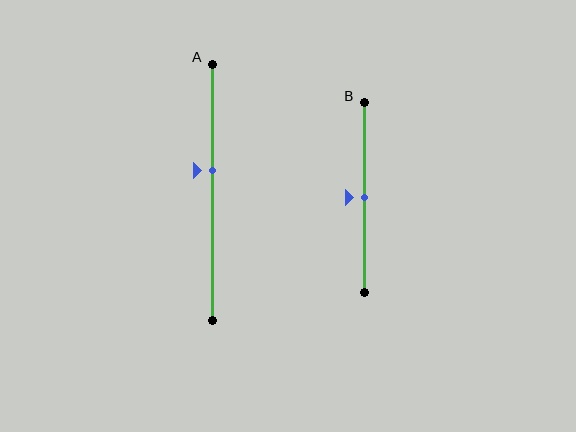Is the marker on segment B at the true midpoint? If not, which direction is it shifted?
Yes, the marker on segment B is at the true midpoint.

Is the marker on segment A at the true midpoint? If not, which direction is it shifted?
No, the marker on segment A is shifted upward by about 8% of the segment length.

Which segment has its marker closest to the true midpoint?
Segment B has its marker closest to the true midpoint.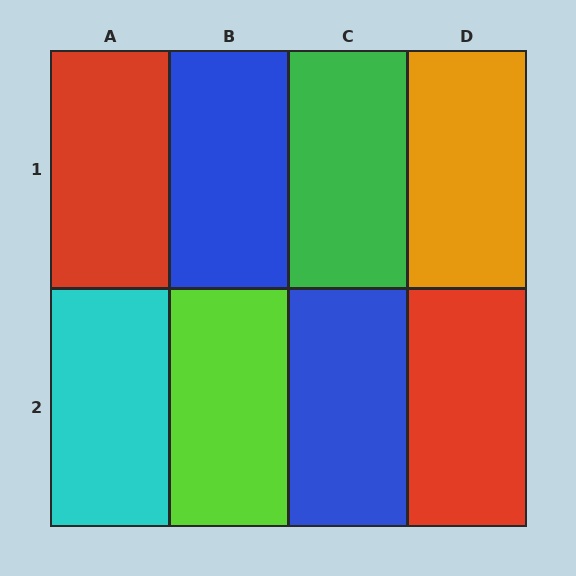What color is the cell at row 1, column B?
Blue.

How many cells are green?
1 cell is green.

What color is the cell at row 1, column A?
Red.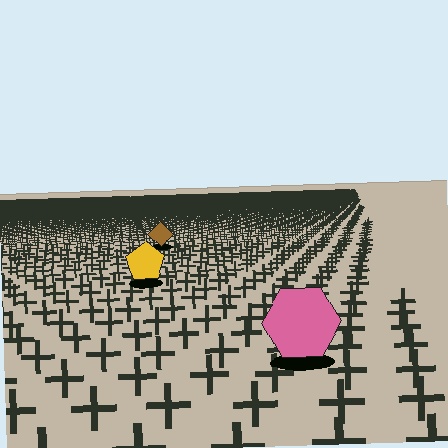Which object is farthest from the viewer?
The brown diamond is farthest from the viewer. It appears smaller and the ground texture around it is denser.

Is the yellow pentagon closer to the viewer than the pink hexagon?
No. The pink hexagon is closer — you can tell from the texture gradient: the ground texture is coarser near it.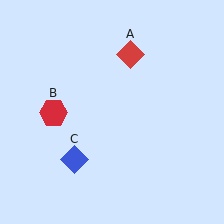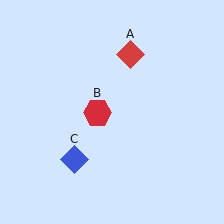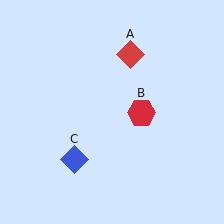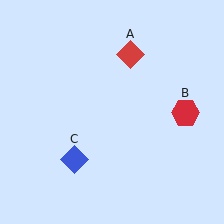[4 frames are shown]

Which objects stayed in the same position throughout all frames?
Red diamond (object A) and blue diamond (object C) remained stationary.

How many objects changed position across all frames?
1 object changed position: red hexagon (object B).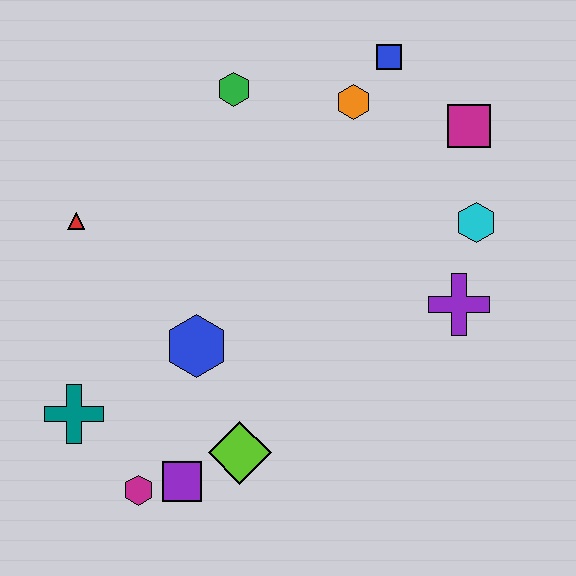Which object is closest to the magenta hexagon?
The purple square is closest to the magenta hexagon.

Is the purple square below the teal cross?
Yes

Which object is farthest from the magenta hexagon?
The blue square is farthest from the magenta hexagon.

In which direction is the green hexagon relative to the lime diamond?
The green hexagon is above the lime diamond.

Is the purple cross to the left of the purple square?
No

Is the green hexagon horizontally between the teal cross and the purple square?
No